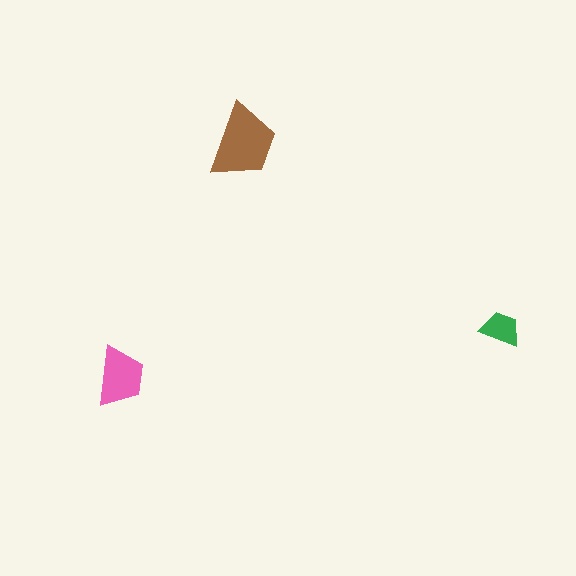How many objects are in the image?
There are 3 objects in the image.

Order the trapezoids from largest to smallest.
the brown one, the pink one, the green one.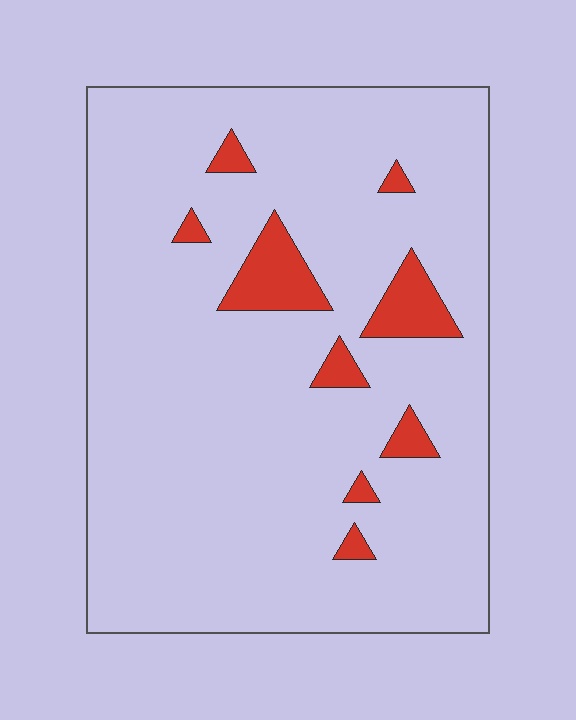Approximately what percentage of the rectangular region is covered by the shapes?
Approximately 10%.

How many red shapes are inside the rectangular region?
9.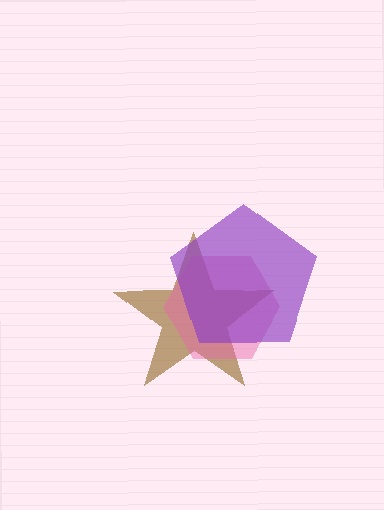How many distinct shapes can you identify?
There are 3 distinct shapes: a brown star, a pink hexagon, a purple pentagon.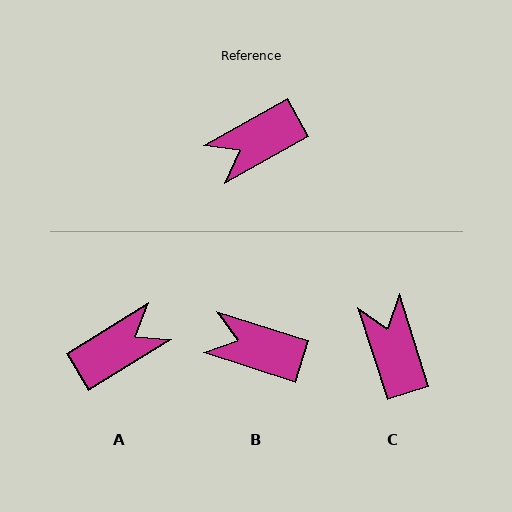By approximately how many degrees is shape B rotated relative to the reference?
Approximately 47 degrees clockwise.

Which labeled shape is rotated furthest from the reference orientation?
A, about 178 degrees away.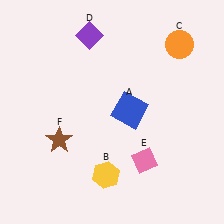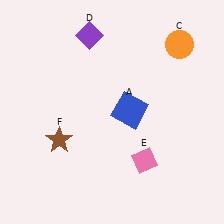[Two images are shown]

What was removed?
The yellow hexagon (B) was removed in Image 2.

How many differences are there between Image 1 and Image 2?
There is 1 difference between the two images.